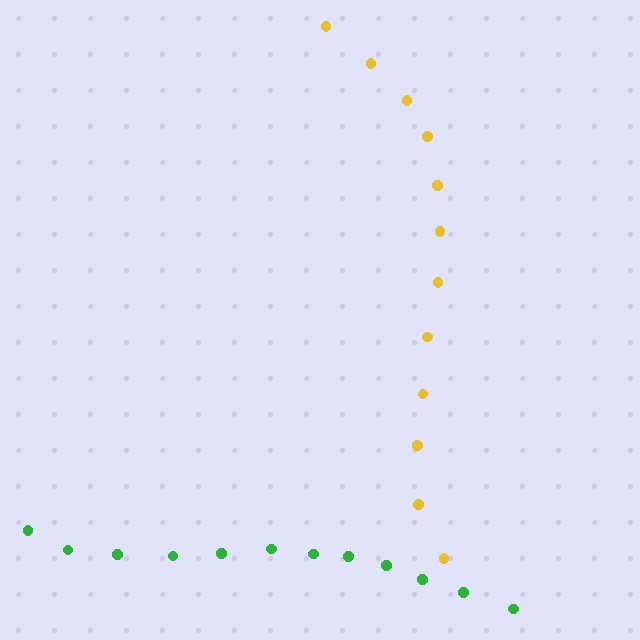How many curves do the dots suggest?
There are 2 distinct paths.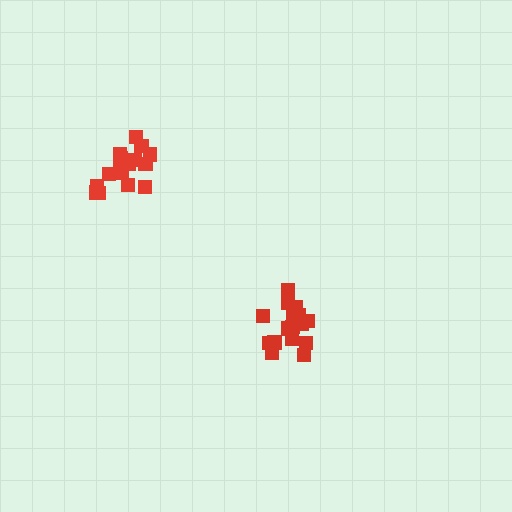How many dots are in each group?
Group 1: 16 dots, Group 2: 17 dots (33 total).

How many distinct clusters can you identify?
There are 2 distinct clusters.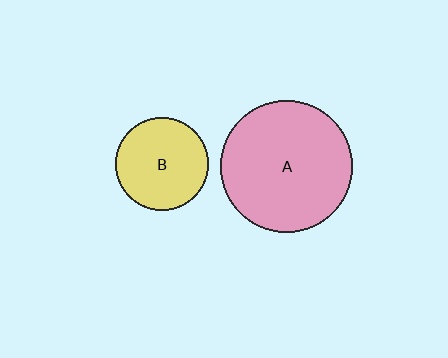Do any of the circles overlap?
No, none of the circles overlap.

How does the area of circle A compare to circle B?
Approximately 2.0 times.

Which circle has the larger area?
Circle A (pink).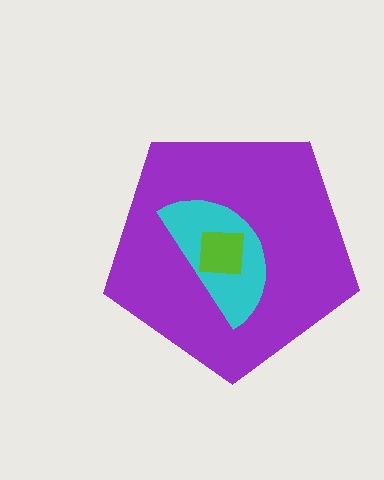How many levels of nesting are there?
3.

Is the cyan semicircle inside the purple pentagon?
Yes.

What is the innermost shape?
The lime square.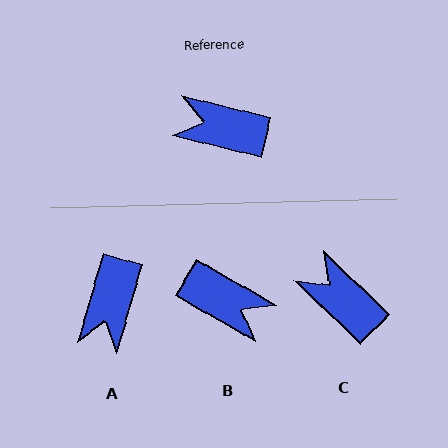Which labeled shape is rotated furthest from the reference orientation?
B, about 163 degrees away.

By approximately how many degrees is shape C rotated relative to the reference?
Approximately 31 degrees clockwise.